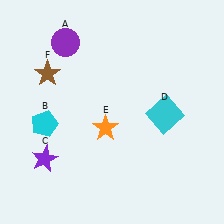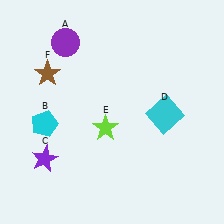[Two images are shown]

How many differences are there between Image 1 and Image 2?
There is 1 difference between the two images.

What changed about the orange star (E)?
In Image 1, E is orange. In Image 2, it changed to lime.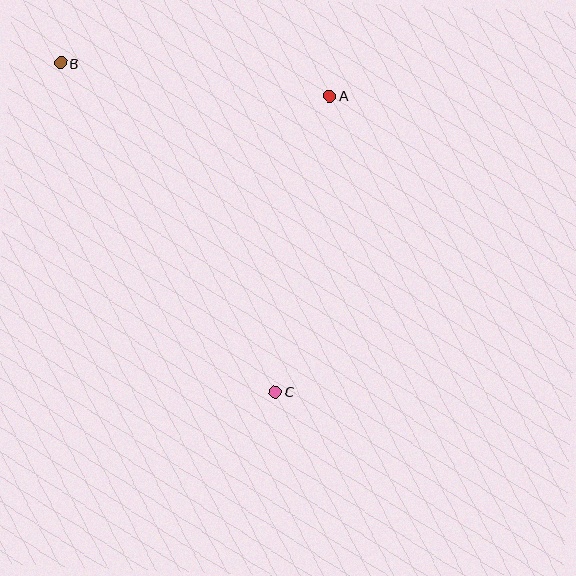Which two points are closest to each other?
Points A and B are closest to each other.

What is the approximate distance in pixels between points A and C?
The distance between A and C is approximately 301 pixels.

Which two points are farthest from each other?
Points B and C are farthest from each other.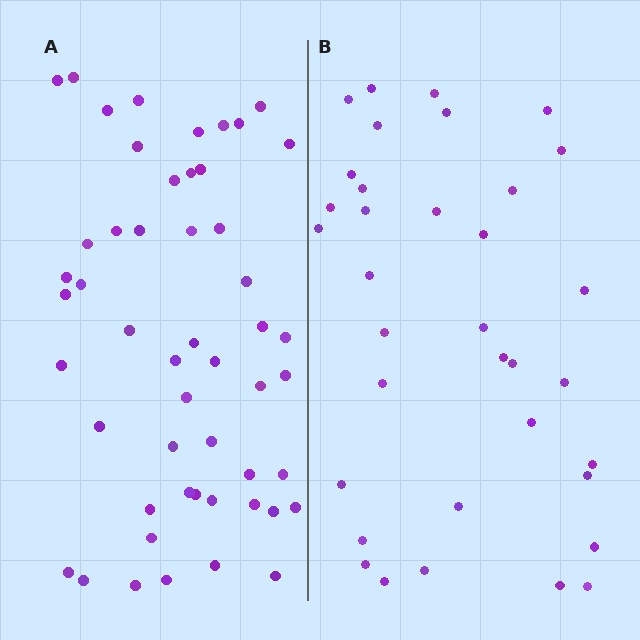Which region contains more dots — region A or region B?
Region A (the left region) has more dots.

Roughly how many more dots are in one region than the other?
Region A has approximately 15 more dots than region B.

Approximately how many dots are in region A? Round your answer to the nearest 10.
About 50 dots. (The exact count is 51, which rounds to 50.)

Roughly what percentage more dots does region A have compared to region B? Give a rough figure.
About 45% more.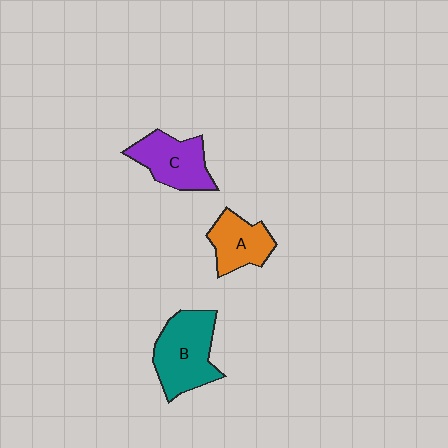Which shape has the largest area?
Shape B (teal).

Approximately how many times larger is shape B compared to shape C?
Approximately 1.3 times.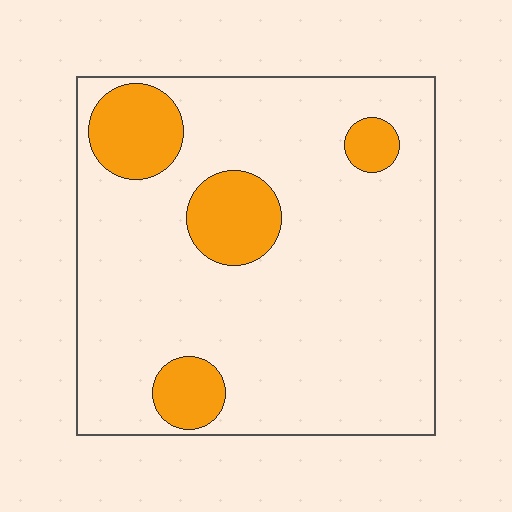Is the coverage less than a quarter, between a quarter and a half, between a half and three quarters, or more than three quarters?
Less than a quarter.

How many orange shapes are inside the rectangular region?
4.